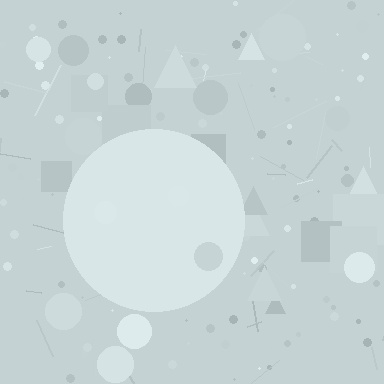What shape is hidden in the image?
A circle is hidden in the image.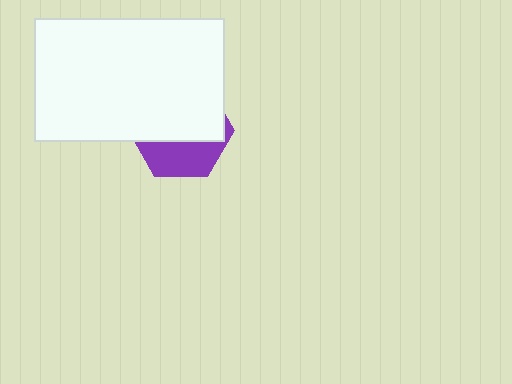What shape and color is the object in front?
The object in front is a white rectangle.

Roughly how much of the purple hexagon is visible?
A small part of it is visible (roughly 37%).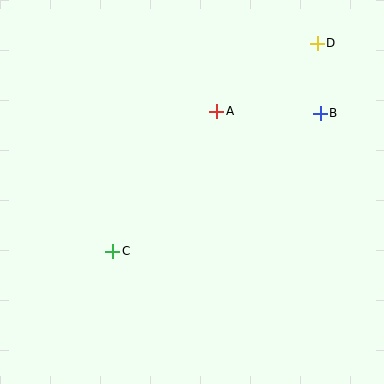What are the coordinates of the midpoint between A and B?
The midpoint between A and B is at (268, 112).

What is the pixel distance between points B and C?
The distance between B and C is 249 pixels.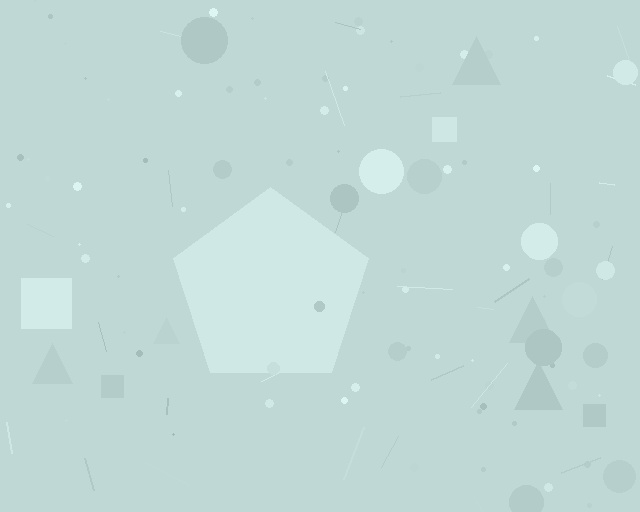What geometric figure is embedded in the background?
A pentagon is embedded in the background.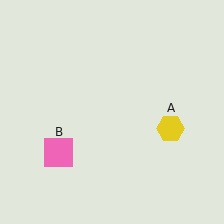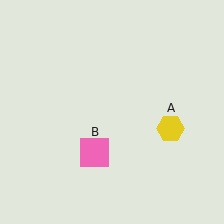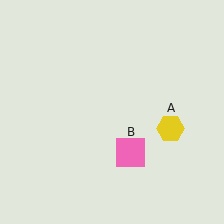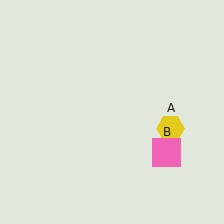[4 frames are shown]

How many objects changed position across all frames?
1 object changed position: pink square (object B).